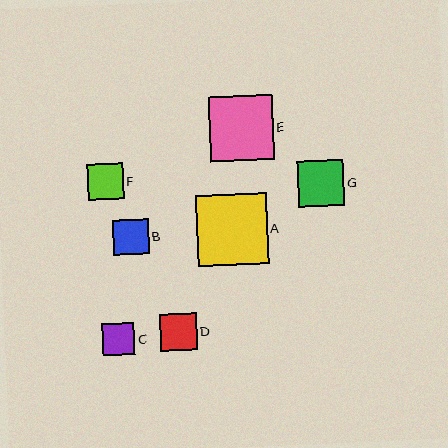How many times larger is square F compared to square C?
Square F is approximately 1.1 times the size of square C.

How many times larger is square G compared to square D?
Square G is approximately 1.2 times the size of square D.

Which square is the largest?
Square A is the largest with a size of approximately 71 pixels.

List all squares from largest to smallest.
From largest to smallest: A, E, G, D, F, B, C.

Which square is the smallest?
Square C is the smallest with a size of approximately 32 pixels.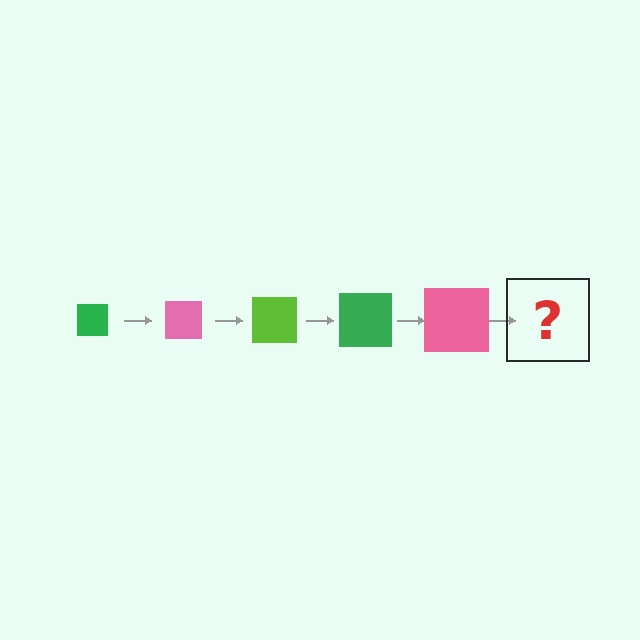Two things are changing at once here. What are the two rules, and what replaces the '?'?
The two rules are that the square grows larger each step and the color cycles through green, pink, and lime. The '?' should be a lime square, larger than the previous one.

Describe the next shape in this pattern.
It should be a lime square, larger than the previous one.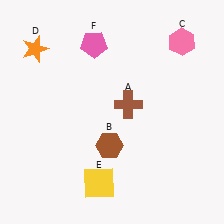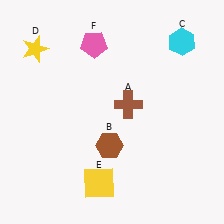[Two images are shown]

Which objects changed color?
C changed from pink to cyan. D changed from orange to yellow.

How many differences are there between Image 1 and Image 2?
There are 2 differences between the two images.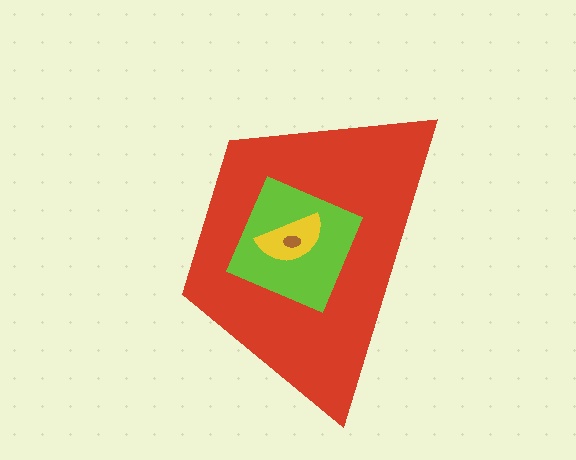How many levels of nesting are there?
4.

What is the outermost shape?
The red trapezoid.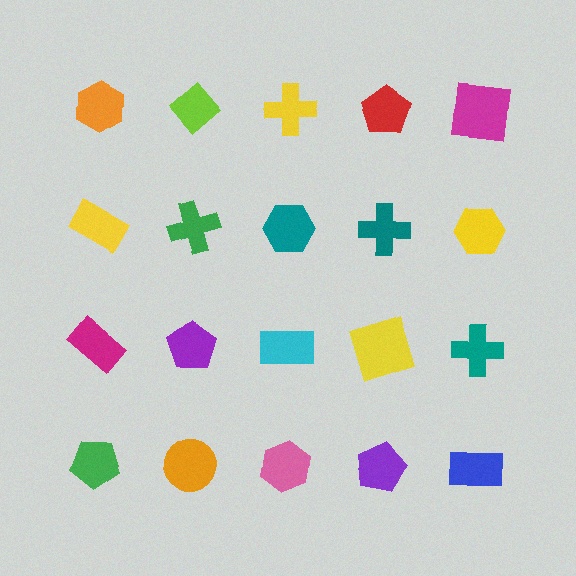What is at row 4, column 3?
A pink hexagon.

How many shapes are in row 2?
5 shapes.